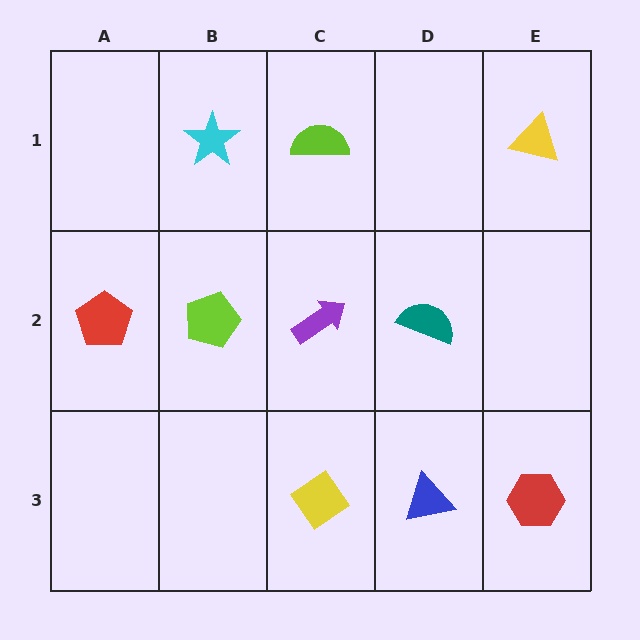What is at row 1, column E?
A yellow triangle.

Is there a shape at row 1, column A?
No, that cell is empty.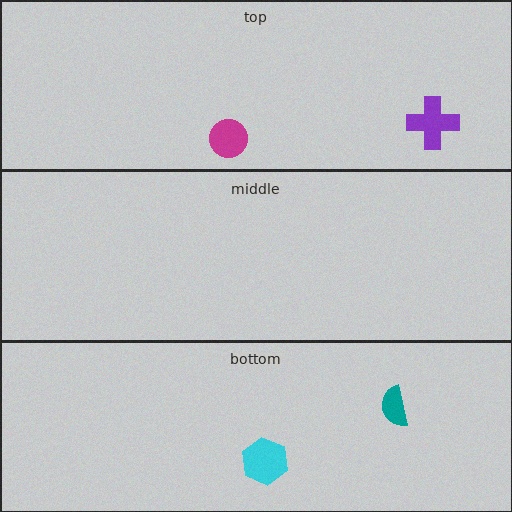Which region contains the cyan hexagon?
The bottom region.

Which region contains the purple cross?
The top region.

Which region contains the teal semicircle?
The bottom region.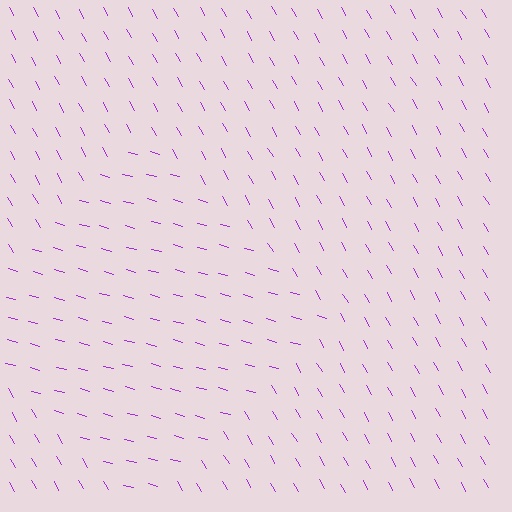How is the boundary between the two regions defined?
The boundary is defined purely by a change in line orientation (approximately 45 degrees difference). All lines are the same color and thickness.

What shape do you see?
I see a diamond.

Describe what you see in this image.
The image is filled with small purple line segments. A diamond region in the image has lines oriented differently from the surrounding lines, creating a visible texture boundary.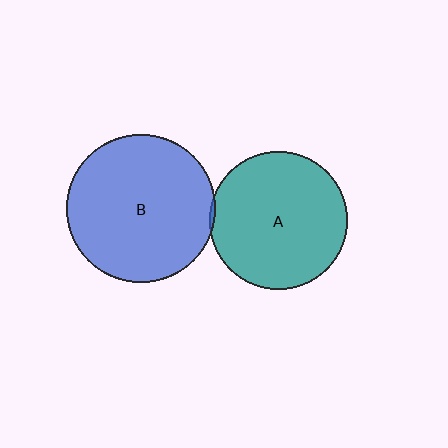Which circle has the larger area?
Circle B (blue).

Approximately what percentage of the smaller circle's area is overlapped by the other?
Approximately 5%.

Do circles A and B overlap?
Yes.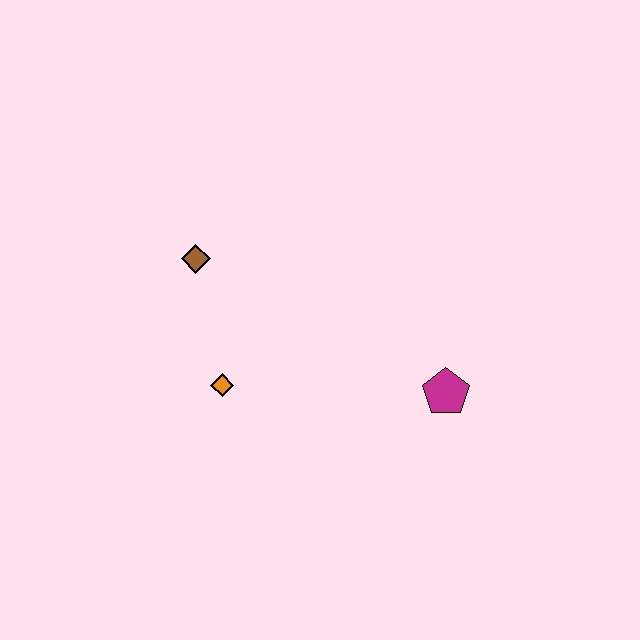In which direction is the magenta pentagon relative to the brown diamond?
The magenta pentagon is to the right of the brown diamond.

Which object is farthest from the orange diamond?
The magenta pentagon is farthest from the orange diamond.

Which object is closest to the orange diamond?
The brown diamond is closest to the orange diamond.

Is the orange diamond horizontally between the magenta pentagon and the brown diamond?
Yes